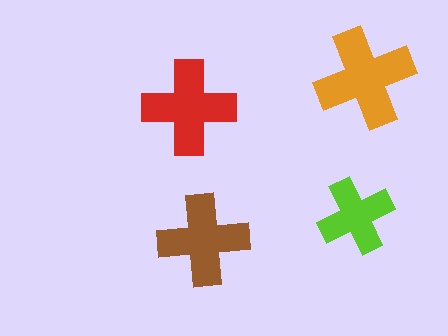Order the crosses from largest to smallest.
the orange one, the red one, the brown one, the lime one.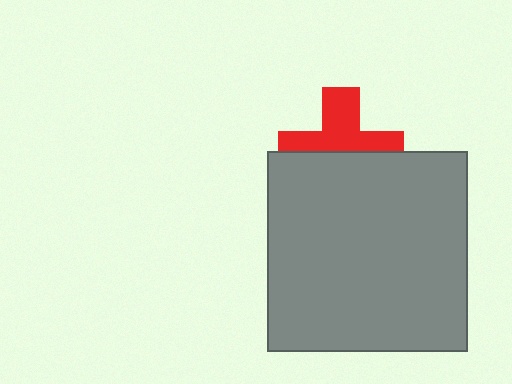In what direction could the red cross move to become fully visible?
The red cross could move up. That would shift it out from behind the gray square entirely.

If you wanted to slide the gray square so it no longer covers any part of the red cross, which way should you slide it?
Slide it down — that is the most direct way to separate the two shapes.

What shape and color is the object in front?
The object in front is a gray square.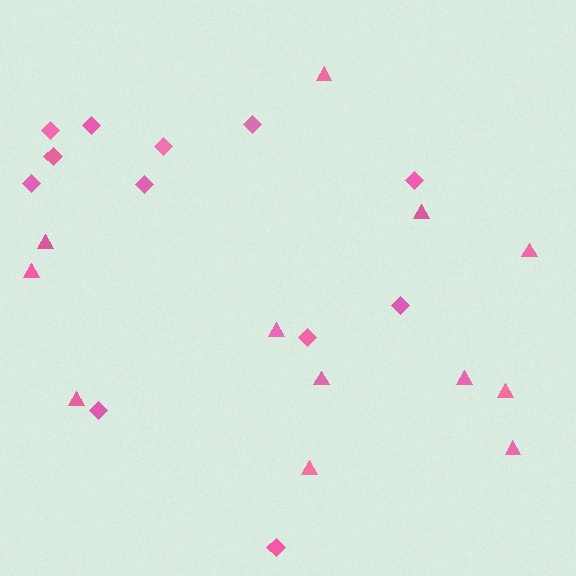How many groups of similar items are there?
There are 2 groups: one group of triangles (12) and one group of diamonds (12).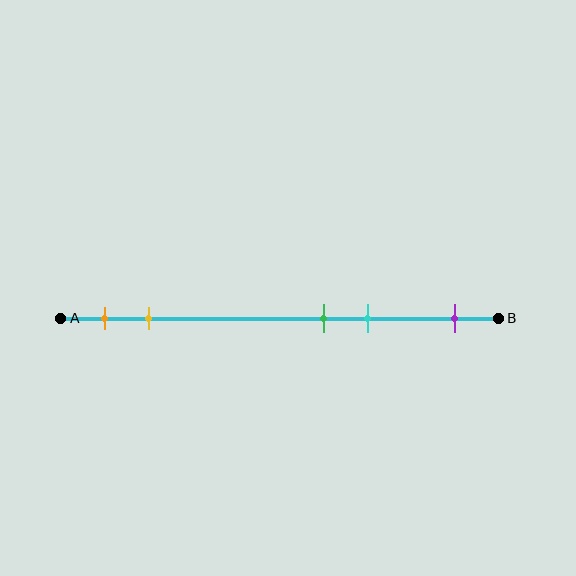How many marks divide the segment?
There are 5 marks dividing the segment.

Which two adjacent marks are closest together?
The green and cyan marks are the closest adjacent pair.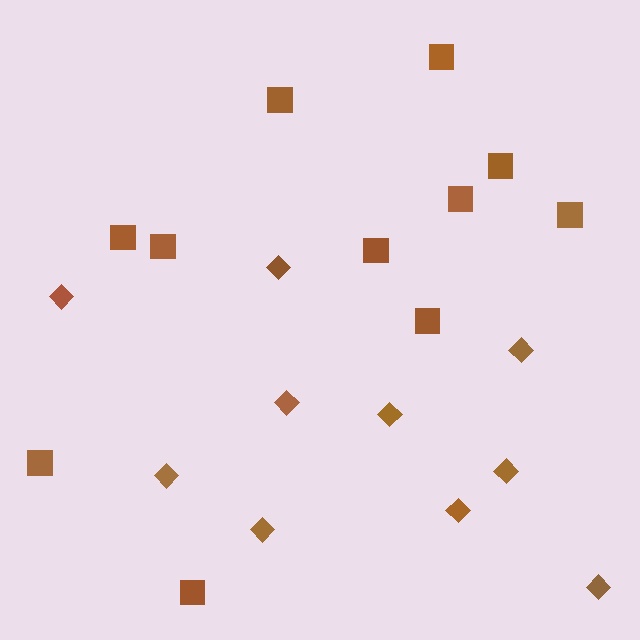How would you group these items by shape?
There are 2 groups: one group of squares (11) and one group of diamonds (10).